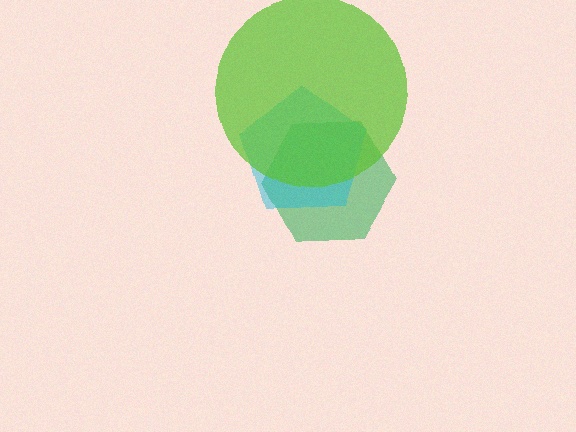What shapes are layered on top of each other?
The layered shapes are: a green hexagon, a cyan pentagon, a lime circle.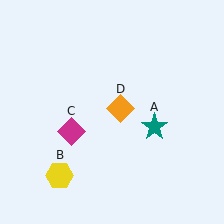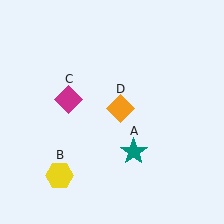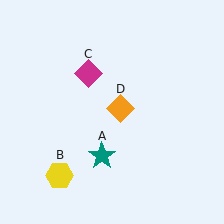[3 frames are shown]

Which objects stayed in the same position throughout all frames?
Yellow hexagon (object B) and orange diamond (object D) remained stationary.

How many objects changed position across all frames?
2 objects changed position: teal star (object A), magenta diamond (object C).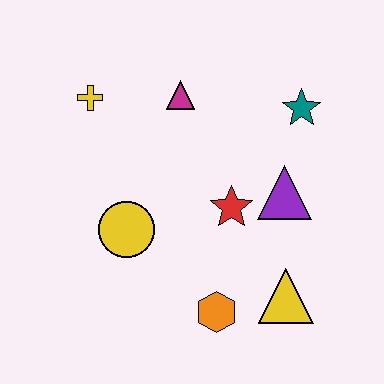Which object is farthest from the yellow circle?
The teal star is farthest from the yellow circle.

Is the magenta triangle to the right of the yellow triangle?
No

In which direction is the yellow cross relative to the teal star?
The yellow cross is to the left of the teal star.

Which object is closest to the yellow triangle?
The orange hexagon is closest to the yellow triangle.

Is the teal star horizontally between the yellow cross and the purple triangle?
No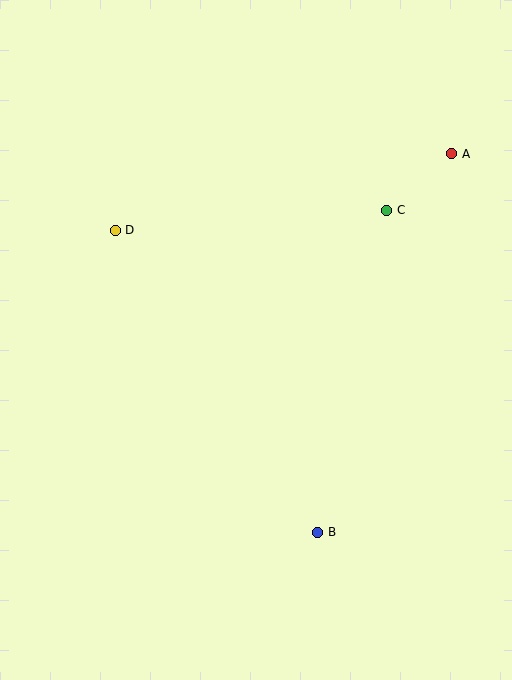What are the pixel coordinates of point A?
Point A is at (452, 154).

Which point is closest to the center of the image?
Point D at (115, 230) is closest to the center.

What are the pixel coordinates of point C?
Point C is at (387, 210).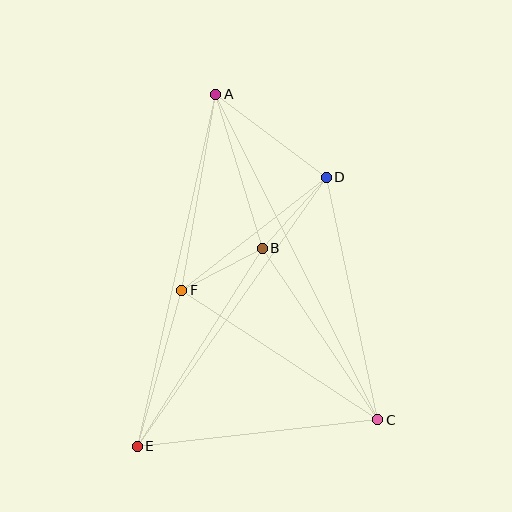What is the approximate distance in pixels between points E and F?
The distance between E and F is approximately 162 pixels.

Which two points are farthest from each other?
Points A and C are farthest from each other.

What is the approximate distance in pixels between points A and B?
The distance between A and B is approximately 161 pixels.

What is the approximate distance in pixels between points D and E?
The distance between D and E is approximately 329 pixels.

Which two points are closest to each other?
Points B and F are closest to each other.